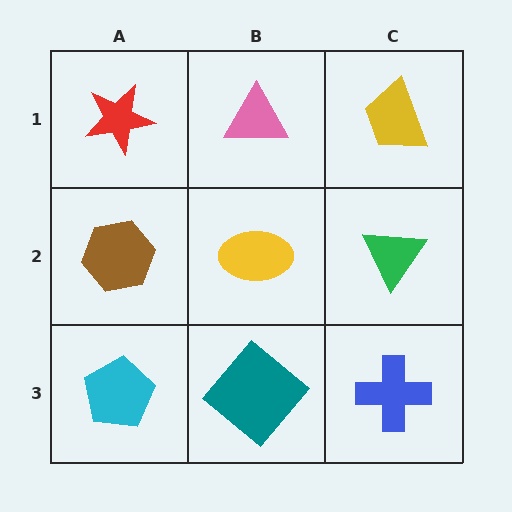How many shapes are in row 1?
3 shapes.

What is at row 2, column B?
A yellow ellipse.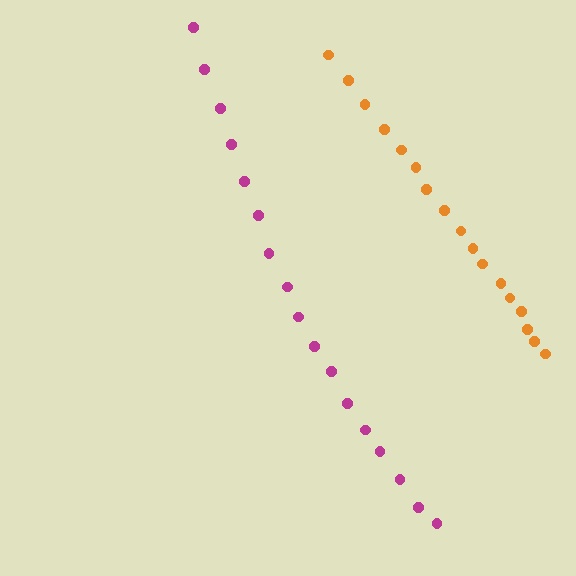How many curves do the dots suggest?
There are 2 distinct paths.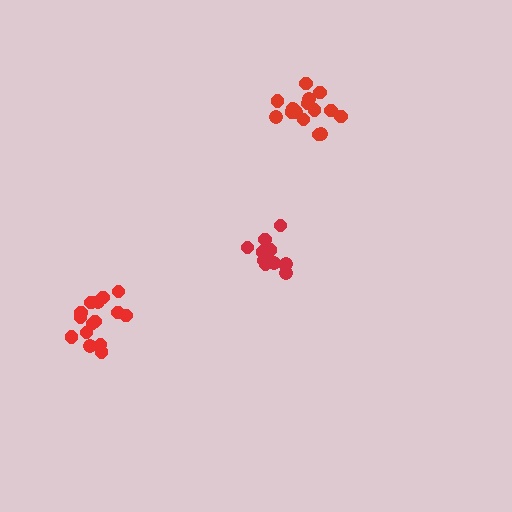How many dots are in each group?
Group 1: 12 dots, Group 2: 15 dots, Group 3: 16 dots (43 total).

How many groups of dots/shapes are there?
There are 3 groups.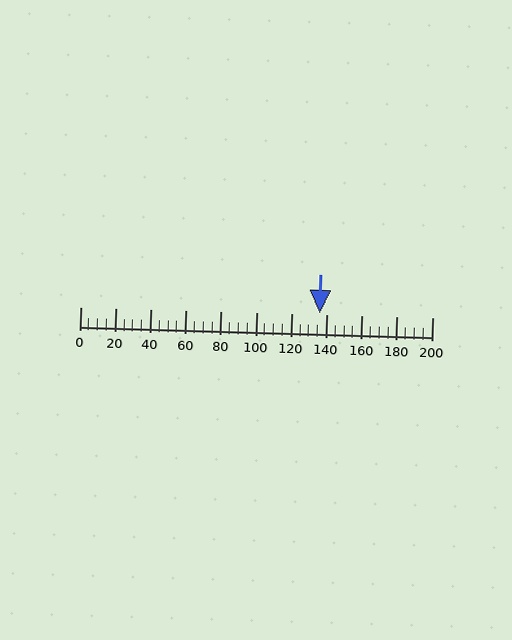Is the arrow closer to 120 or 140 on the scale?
The arrow is closer to 140.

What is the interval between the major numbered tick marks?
The major tick marks are spaced 20 units apart.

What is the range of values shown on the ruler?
The ruler shows values from 0 to 200.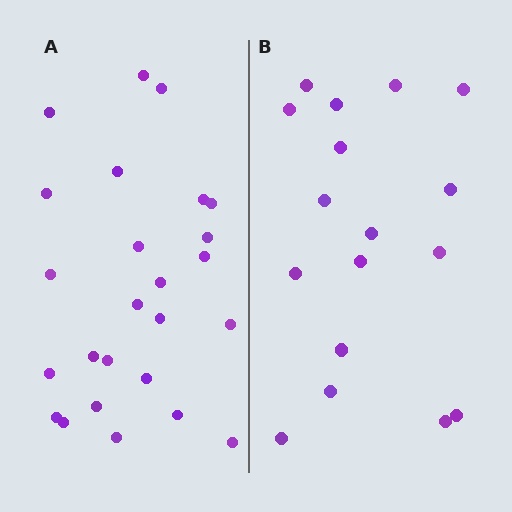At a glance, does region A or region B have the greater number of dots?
Region A (the left region) has more dots.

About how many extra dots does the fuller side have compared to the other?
Region A has roughly 8 or so more dots than region B.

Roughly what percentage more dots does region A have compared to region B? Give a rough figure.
About 45% more.